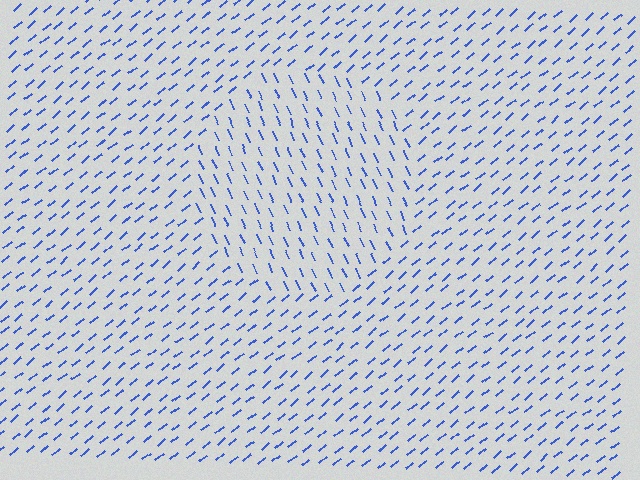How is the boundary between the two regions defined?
The boundary is defined purely by a change in line orientation (approximately 75 degrees difference). All lines are the same color and thickness.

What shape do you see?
I see a circle.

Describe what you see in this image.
The image is filled with small blue line segments. A circle region in the image has lines oriented differently from the surrounding lines, creating a visible texture boundary.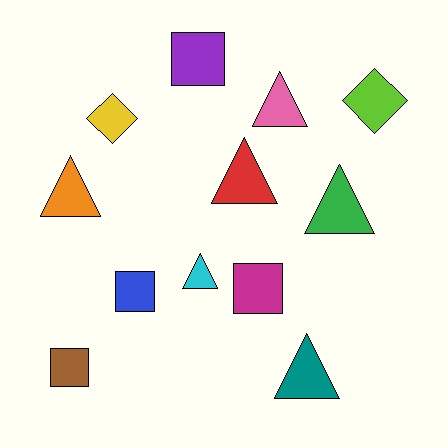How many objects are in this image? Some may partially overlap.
There are 12 objects.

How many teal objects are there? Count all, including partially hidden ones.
There is 1 teal object.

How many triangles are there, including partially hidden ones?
There are 6 triangles.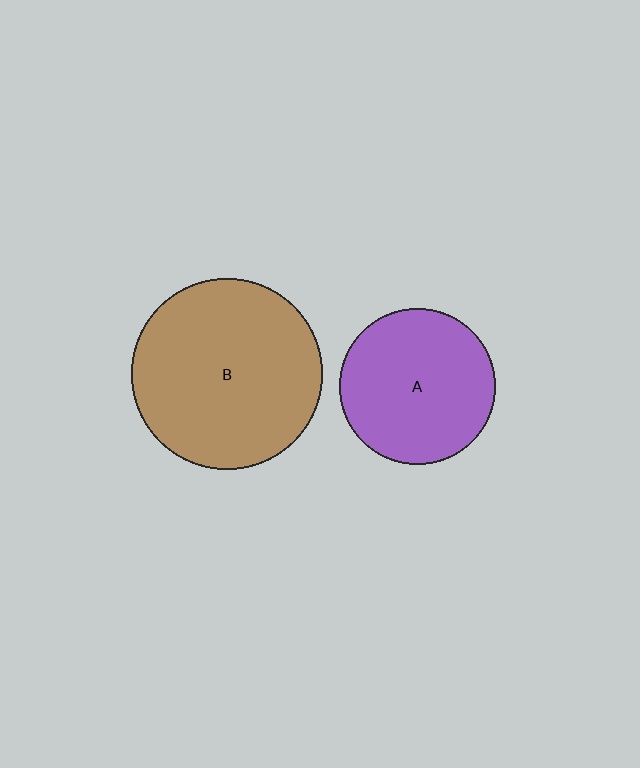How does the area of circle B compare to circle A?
Approximately 1.5 times.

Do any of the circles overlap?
No, none of the circles overlap.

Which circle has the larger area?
Circle B (brown).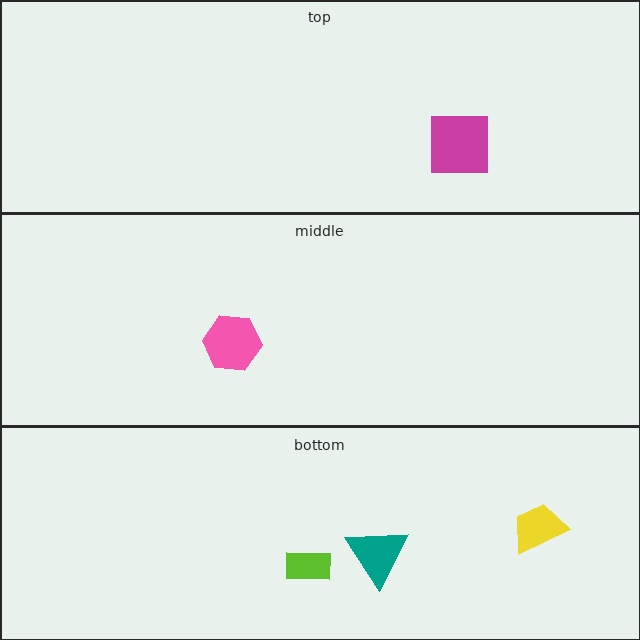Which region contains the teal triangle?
The bottom region.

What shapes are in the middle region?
The pink hexagon.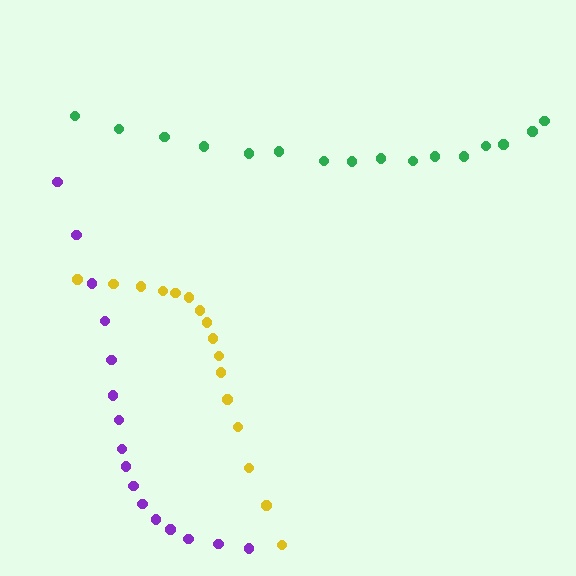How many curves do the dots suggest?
There are 3 distinct paths.